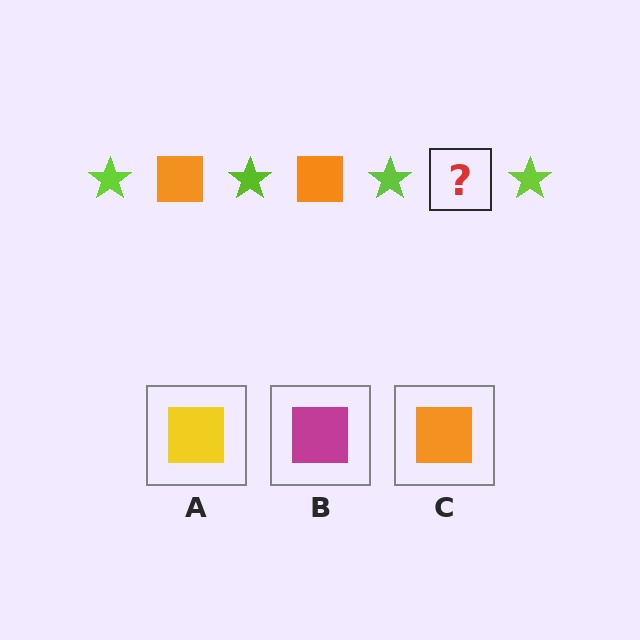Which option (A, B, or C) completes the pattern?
C.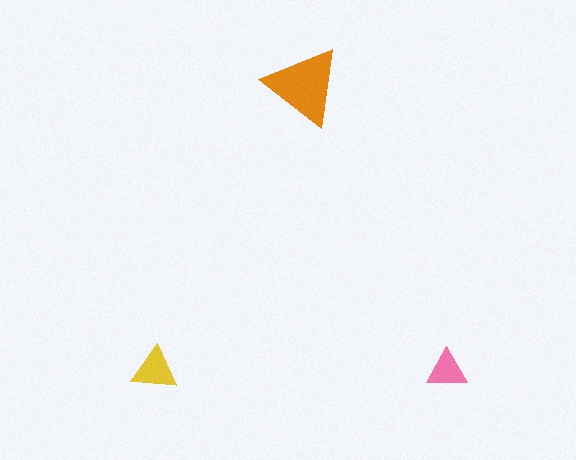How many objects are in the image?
There are 3 objects in the image.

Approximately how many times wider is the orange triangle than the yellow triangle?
About 1.5 times wider.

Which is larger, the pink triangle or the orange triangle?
The orange one.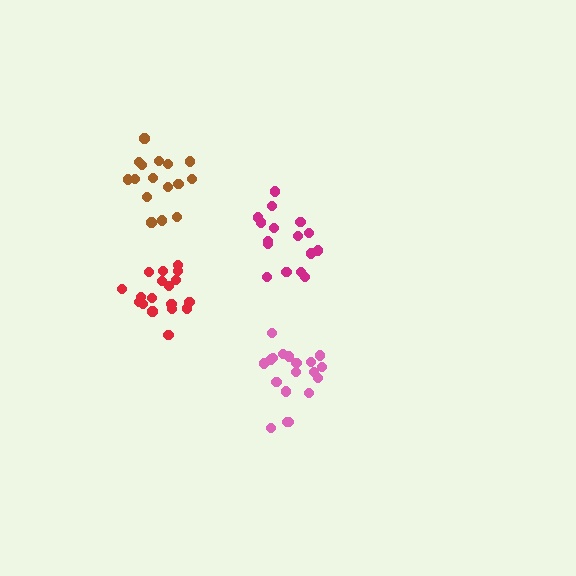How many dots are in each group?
Group 1: 18 dots, Group 2: 19 dots, Group 3: 16 dots, Group 4: 16 dots (69 total).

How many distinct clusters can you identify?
There are 4 distinct clusters.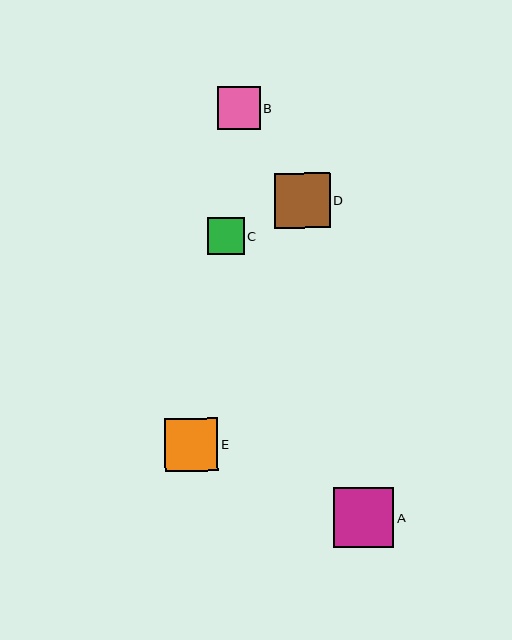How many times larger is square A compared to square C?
Square A is approximately 1.6 times the size of square C.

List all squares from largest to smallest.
From largest to smallest: A, D, E, B, C.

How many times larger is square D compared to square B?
Square D is approximately 1.3 times the size of square B.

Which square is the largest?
Square A is the largest with a size of approximately 60 pixels.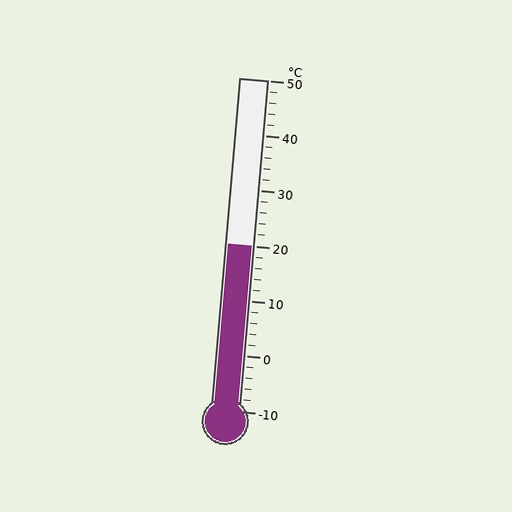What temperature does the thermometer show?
The thermometer shows approximately 20°C.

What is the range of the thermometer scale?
The thermometer scale ranges from -10°C to 50°C.